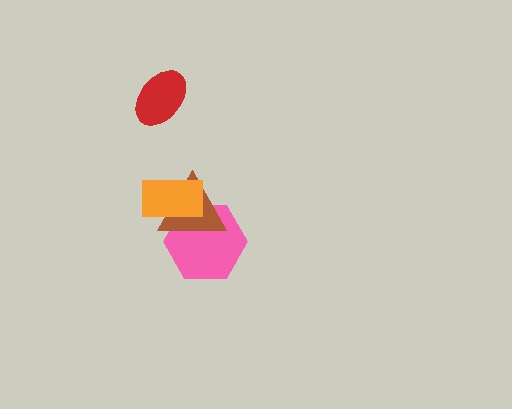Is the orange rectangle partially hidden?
No, no other shape covers it.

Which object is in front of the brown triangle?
The orange rectangle is in front of the brown triangle.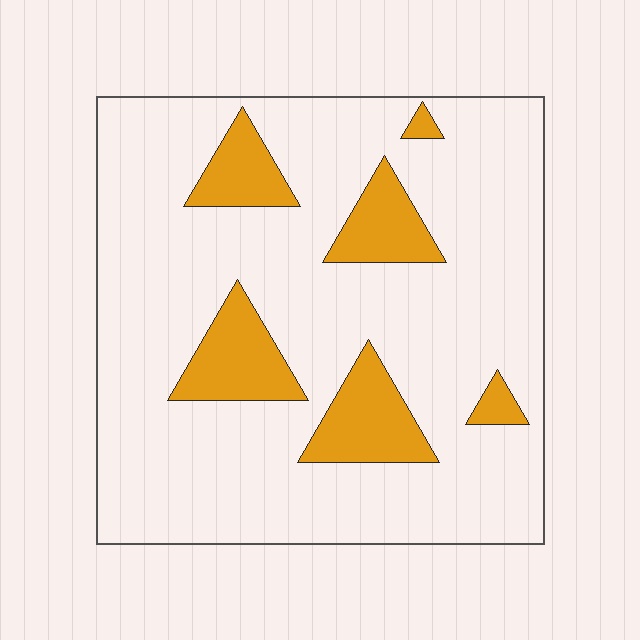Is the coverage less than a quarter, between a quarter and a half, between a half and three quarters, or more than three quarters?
Less than a quarter.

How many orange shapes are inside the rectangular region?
6.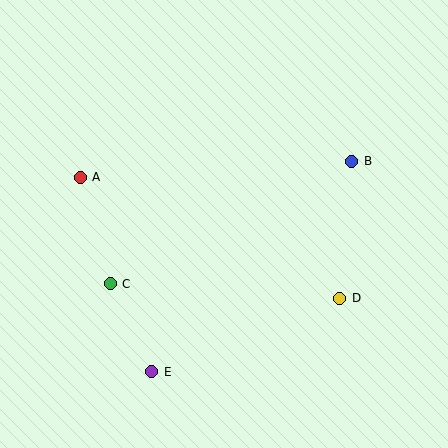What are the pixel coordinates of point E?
Point E is at (152, 372).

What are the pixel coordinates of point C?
Point C is at (110, 284).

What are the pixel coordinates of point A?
Point A is at (80, 177).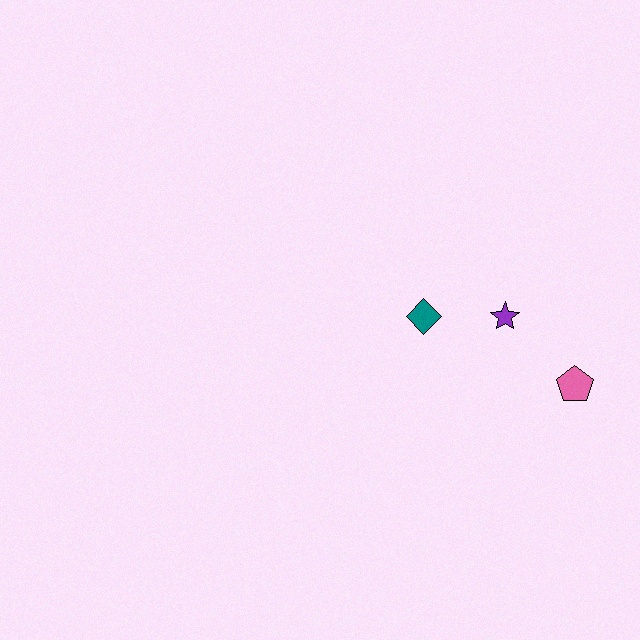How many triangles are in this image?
There are no triangles.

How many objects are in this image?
There are 3 objects.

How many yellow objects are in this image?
There are no yellow objects.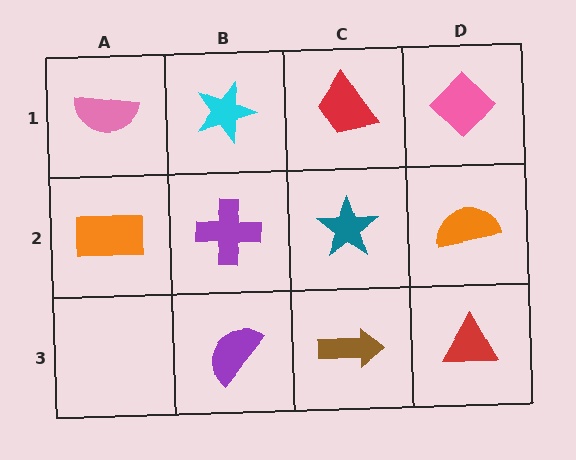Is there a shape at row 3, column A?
No, that cell is empty.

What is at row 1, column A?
A pink semicircle.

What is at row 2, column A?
An orange rectangle.